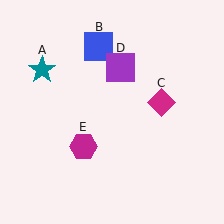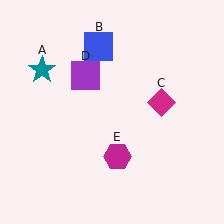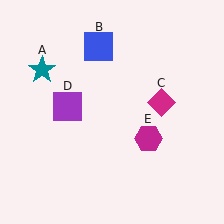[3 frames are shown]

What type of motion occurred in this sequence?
The purple square (object D), magenta hexagon (object E) rotated counterclockwise around the center of the scene.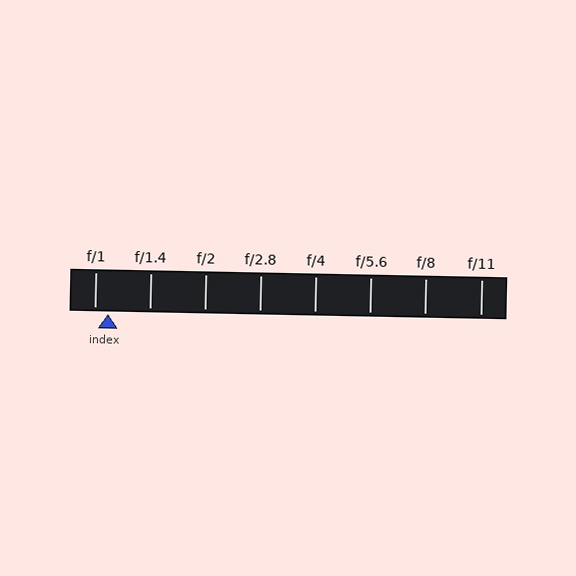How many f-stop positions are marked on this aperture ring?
There are 8 f-stop positions marked.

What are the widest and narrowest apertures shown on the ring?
The widest aperture shown is f/1 and the narrowest is f/11.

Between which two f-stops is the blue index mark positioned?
The index mark is between f/1 and f/1.4.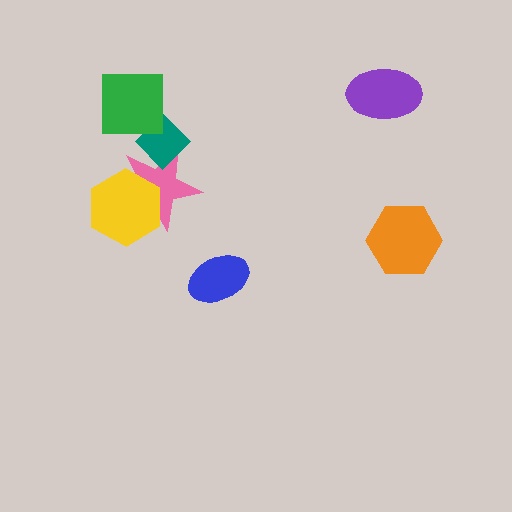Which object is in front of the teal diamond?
The green square is in front of the teal diamond.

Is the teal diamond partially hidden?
Yes, it is partially covered by another shape.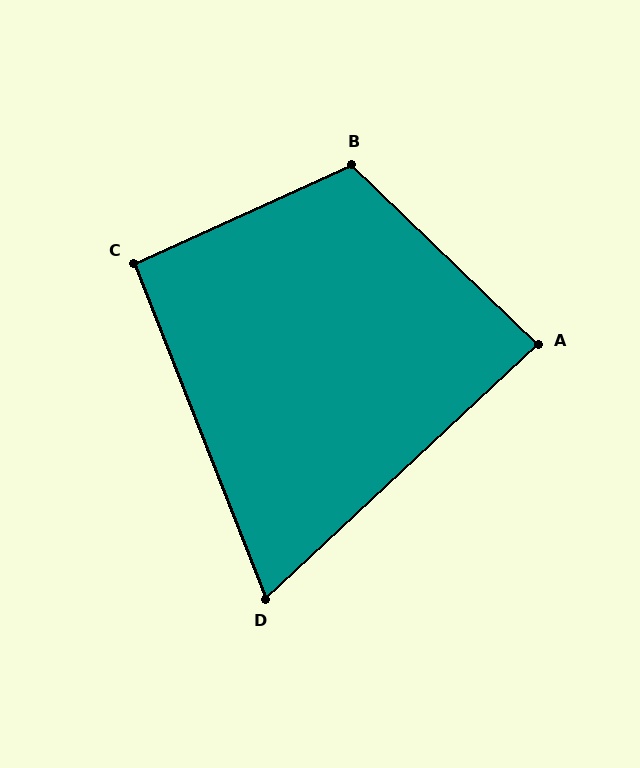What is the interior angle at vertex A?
Approximately 87 degrees (approximately right).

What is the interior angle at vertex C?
Approximately 93 degrees (approximately right).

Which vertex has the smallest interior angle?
D, at approximately 68 degrees.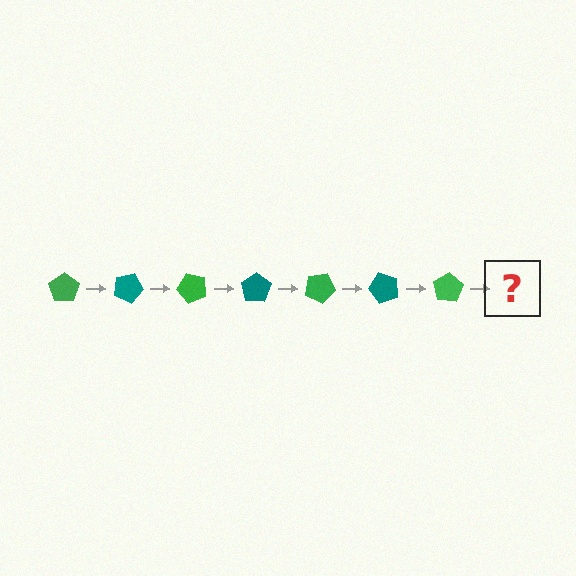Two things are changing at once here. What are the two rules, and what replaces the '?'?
The two rules are that it rotates 25 degrees each step and the color cycles through green and teal. The '?' should be a teal pentagon, rotated 175 degrees from the start.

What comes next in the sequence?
The next element should be a teal pentagon, rotated 175 degrees from the start.